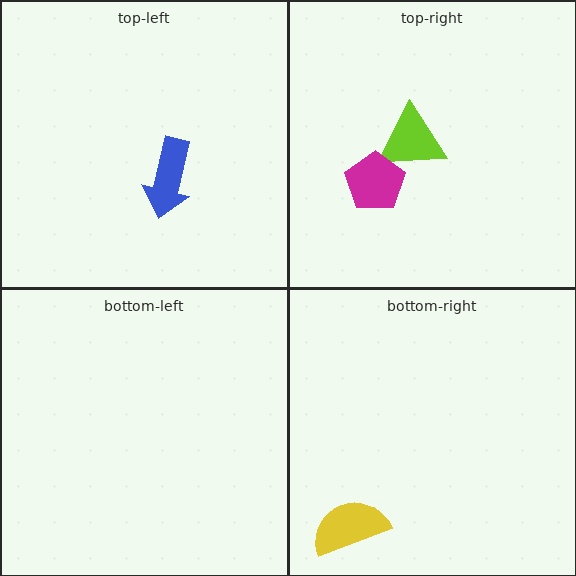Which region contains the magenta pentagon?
The top-right region.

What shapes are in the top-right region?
The lime triangle, the magenta pentagon.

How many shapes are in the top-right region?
2.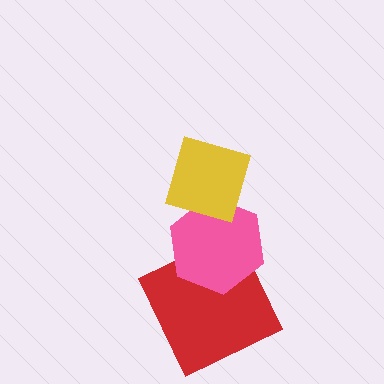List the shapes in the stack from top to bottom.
From top to bottom: the yellow diamond, the pink hexagon, the red square.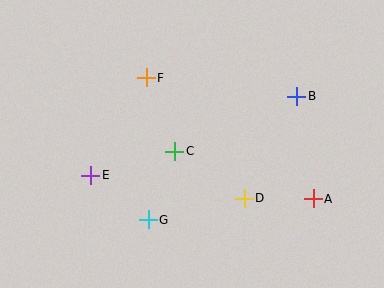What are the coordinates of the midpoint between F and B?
The midpoint between F and B is at (222, 87).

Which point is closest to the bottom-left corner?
Point E is closest to the bottom-left corner.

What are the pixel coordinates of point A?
Point A is at (313, 199).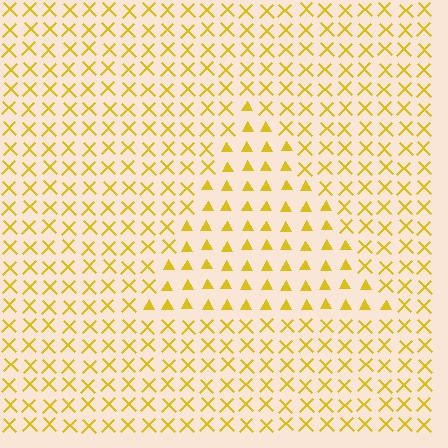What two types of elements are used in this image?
The image uses triangles inside the triangle region and X marks outside it.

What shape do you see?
I see a triangle.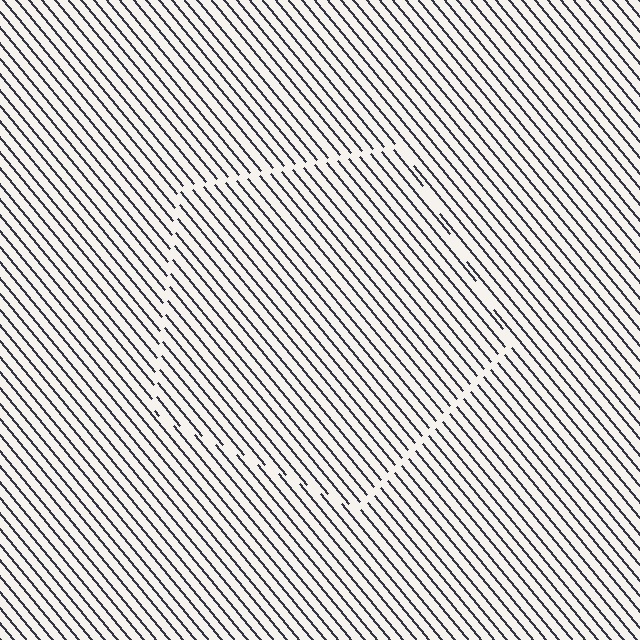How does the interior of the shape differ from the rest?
The interior of the shape contains the same grating, shifted by half a period — the contour is defined by the phase discontinuity where line-ends from the inner and outer gratings abut.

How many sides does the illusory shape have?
5 sides — the line-ends trace a pentagon.